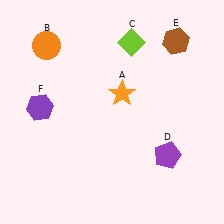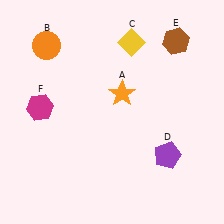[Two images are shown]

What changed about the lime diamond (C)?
In Image 1, C is lime. In Image 2, it changed to yellow.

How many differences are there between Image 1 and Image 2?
There are 2 differences between the two images.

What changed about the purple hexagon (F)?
In Image 1, F is purple. In Image 2, it changed to magenta.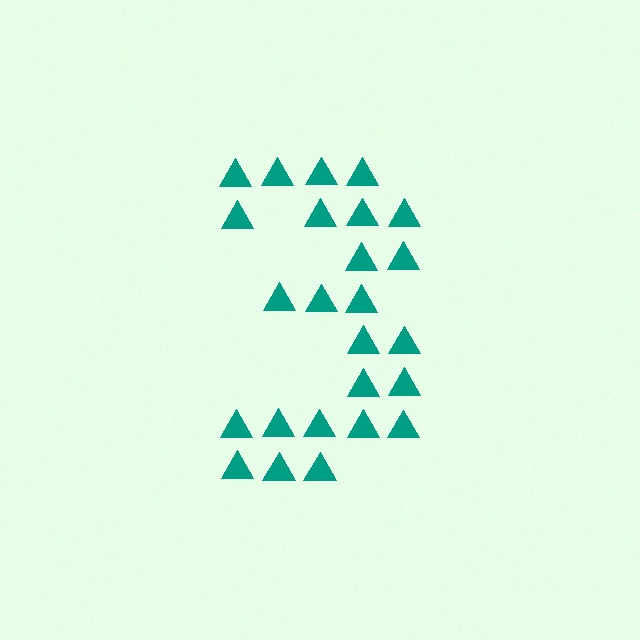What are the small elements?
The small elements are triangles.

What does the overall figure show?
The overall figure shows the digit 3.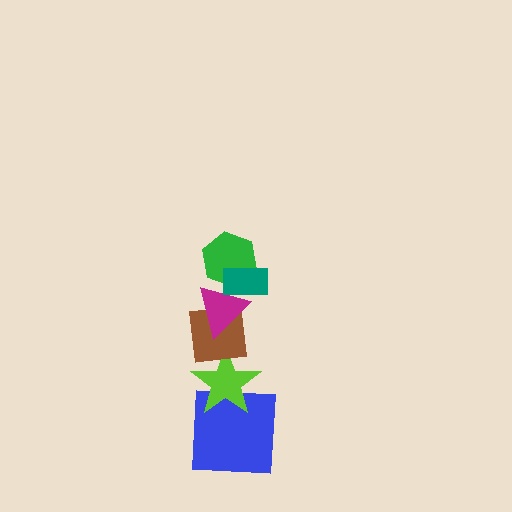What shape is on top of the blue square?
The lime star is on top of the blue square.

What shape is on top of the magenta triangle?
The green hexagon is on top of the magenta triangle.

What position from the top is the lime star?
The lime star is 5th from the top.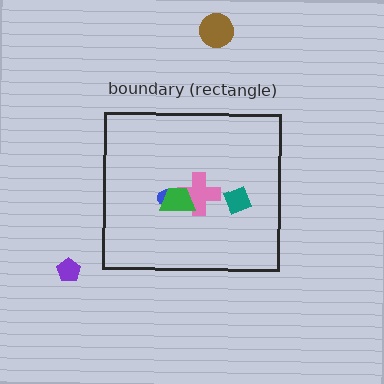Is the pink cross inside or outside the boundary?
Inside.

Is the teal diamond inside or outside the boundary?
Inside.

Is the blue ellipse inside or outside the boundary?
Inside.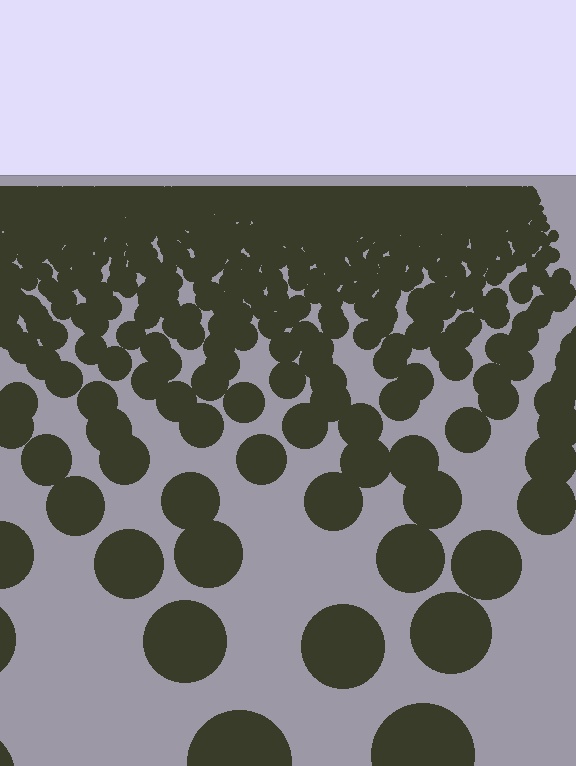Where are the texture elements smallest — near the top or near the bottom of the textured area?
Near the top.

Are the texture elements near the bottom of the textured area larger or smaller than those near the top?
Larger. Near the bottom, elements are closer to the viewer and appear at a bigger on-screen size.